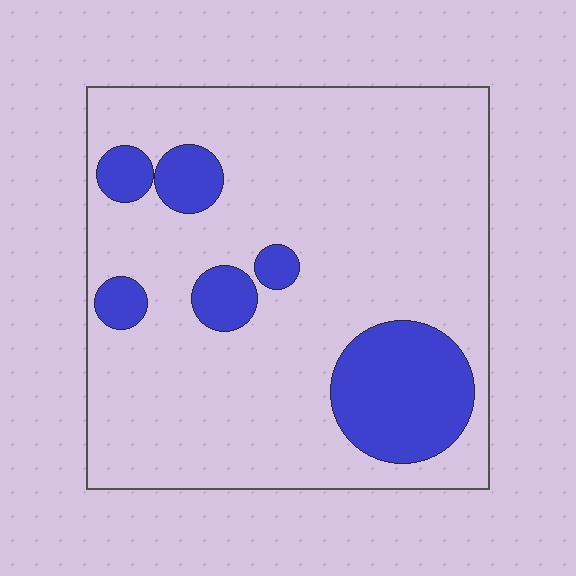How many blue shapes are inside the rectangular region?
6.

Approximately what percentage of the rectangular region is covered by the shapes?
Approximately 20%.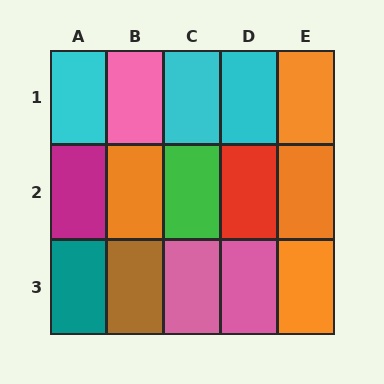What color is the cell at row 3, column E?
Orange.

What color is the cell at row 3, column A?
Teal.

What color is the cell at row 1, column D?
Cyan.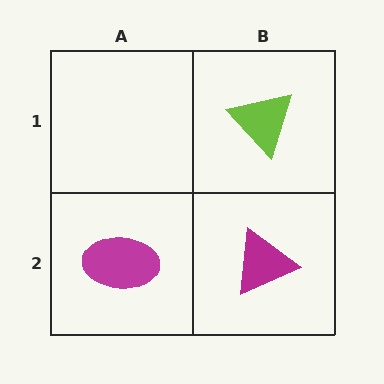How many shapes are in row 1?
1 shape.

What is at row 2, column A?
A magenta ellipse.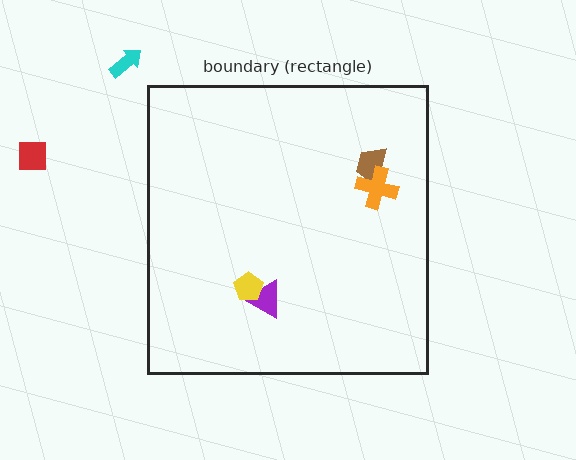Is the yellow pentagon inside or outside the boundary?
Inside.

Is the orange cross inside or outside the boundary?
Inside.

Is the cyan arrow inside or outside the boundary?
Outside.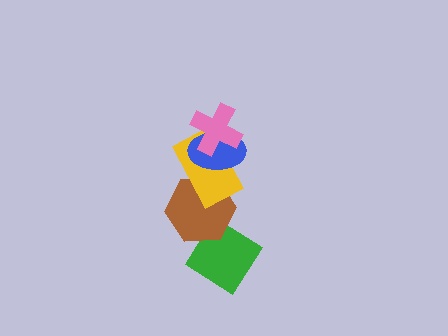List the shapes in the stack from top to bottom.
From top to bottom: the pink cross, the blue ellipse, the yellow rectangle, the brown hexagon, the green diamond.